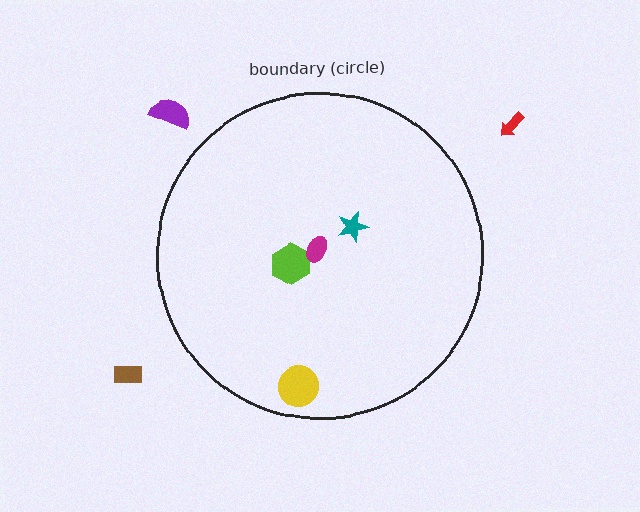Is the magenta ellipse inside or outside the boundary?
Inside.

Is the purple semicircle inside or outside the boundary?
Outside.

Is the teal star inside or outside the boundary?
Inside.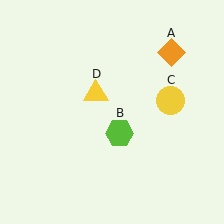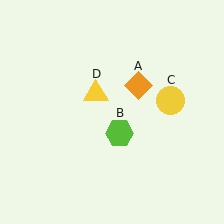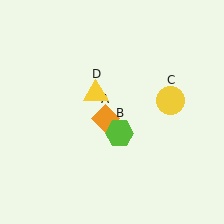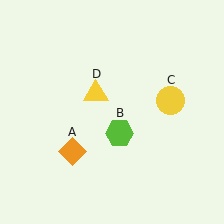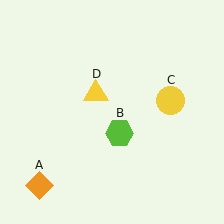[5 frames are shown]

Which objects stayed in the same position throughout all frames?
Lime hexagon (object B) and yellow circle (object C) and yellow triangle (object D) remained stationary.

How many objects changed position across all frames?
1 object changed position: orange diamond (object A).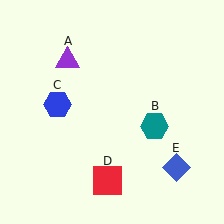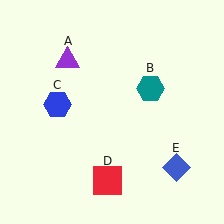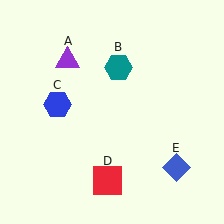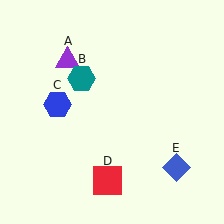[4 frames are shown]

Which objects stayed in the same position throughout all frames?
Purple triangle (object A) and blue hexagon (object C) and red square (object D) and blue diamond (object E) remained stationary.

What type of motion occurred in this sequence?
The teal hexagon (object B) rotated counterclockwise around the center of the scene.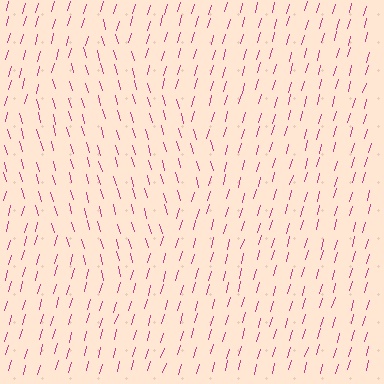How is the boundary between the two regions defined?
The boundary is defined purely by a change in line orientation (approximately 32 degrees difference). All lines are the same color and thickness.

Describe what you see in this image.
The image is filled with small magenta line segments. A diamond region in the image has lines oriented differently from the surrounding lines, creating a visible texture boundary.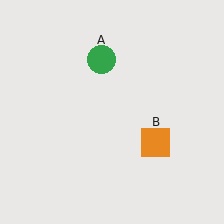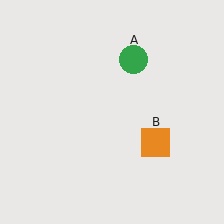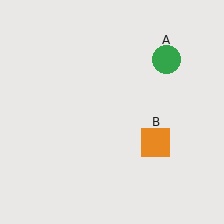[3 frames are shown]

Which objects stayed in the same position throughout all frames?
Orange square (object B) remained stationary.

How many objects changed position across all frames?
1 object changed position: green circle (object A).